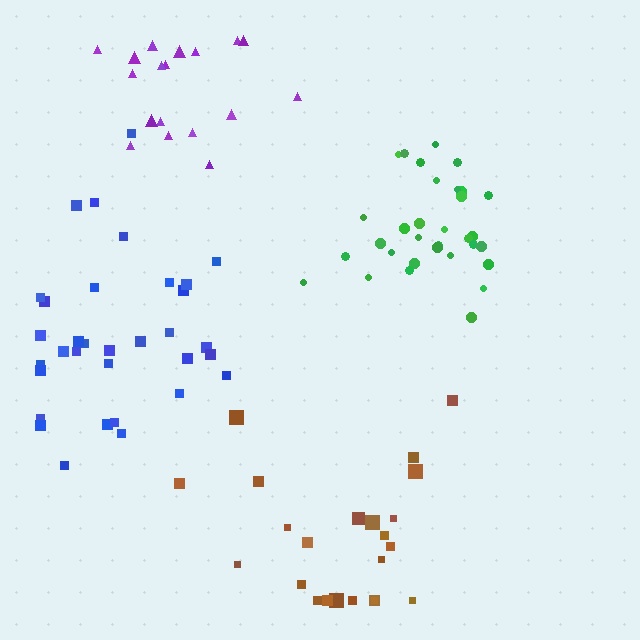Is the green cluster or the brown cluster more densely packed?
Green.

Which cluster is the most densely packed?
Green.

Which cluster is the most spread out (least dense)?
Brown.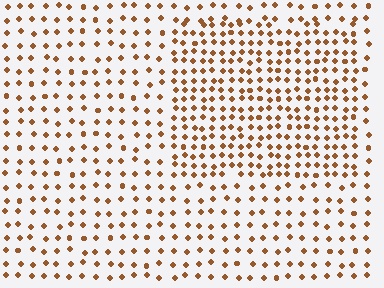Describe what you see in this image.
The image contains small brown elements arranged at two different densities. A rectangle-shaped region is visible where the elements are more densely packed than the surrounding area.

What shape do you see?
I see a rectangle.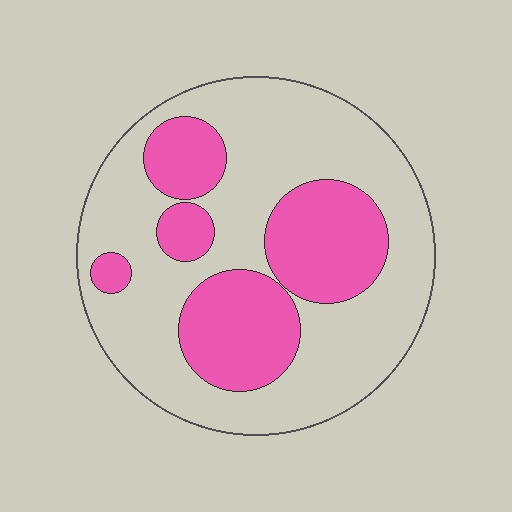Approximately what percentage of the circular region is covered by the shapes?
Approximately 35%.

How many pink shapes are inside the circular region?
5.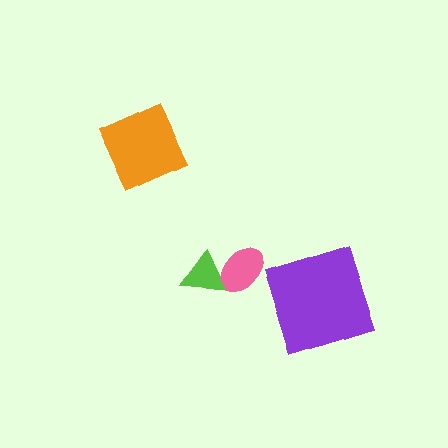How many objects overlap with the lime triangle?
1 object overlaps with the lime triangle.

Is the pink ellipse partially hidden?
Yes, it is partially covered by another shape.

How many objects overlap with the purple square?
0 objects overlap with the purple square.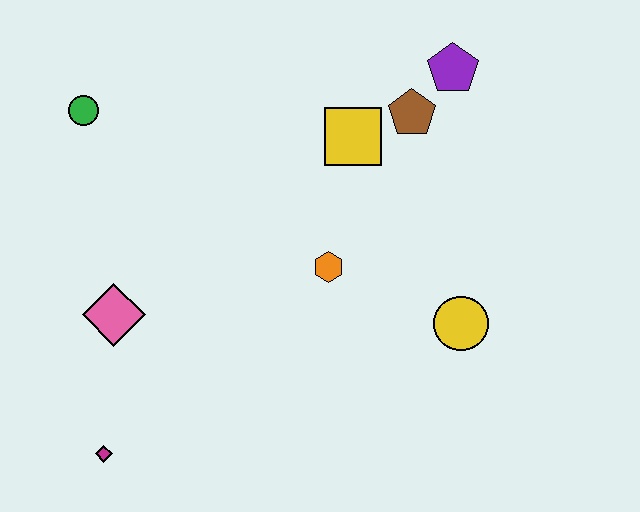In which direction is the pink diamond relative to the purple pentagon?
The pink diamond is to the left of the purple pentagon.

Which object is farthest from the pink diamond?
The purple pentagon is farthest from the pink diamond.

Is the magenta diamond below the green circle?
Yes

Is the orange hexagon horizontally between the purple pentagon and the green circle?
Yes